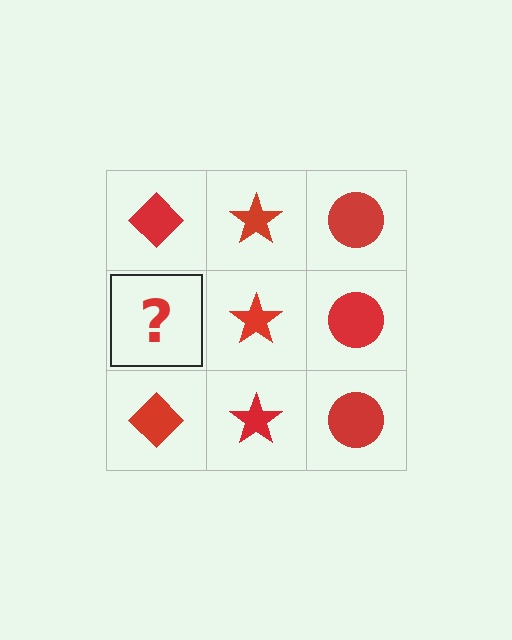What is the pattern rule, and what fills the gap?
The rule is that each column has a consistent shape. The gap should be filled with a red diamond.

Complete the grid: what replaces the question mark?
The question mark should be replaced with a red diamond.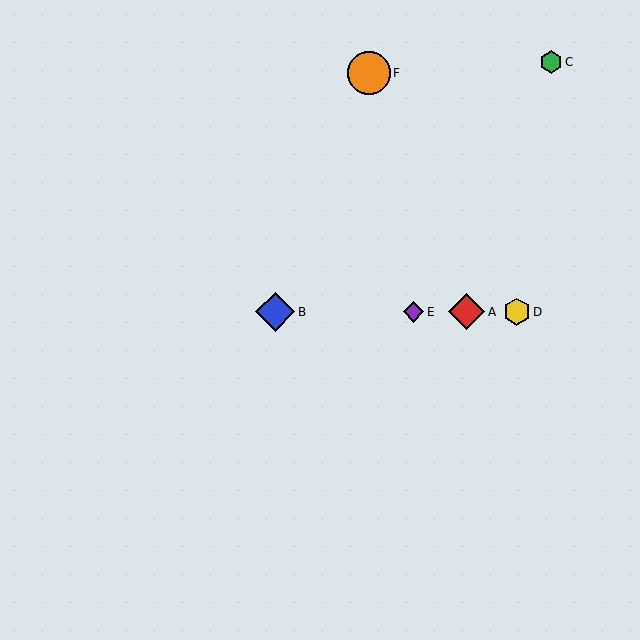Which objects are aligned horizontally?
Objects A, B, D, E are aligned horizontally.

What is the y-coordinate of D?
Object D is at y≈312.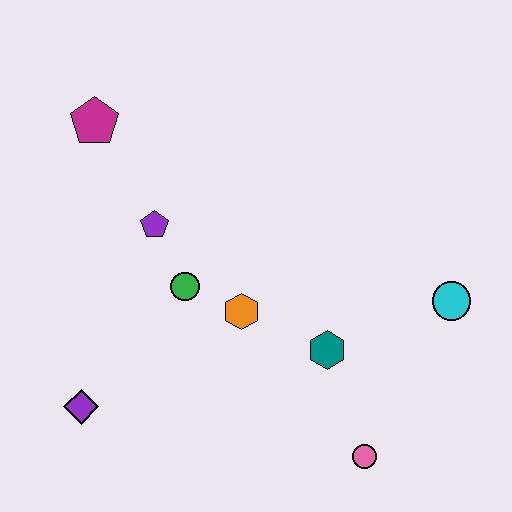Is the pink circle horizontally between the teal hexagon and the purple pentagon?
No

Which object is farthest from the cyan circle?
The magenta pentagon is farthest from the cyan circle.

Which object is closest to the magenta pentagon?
The purple pentagon is closest to the magenta pentagon.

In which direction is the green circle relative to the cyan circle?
The green circle is to the left of the cyan circle.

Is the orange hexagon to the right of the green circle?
Yes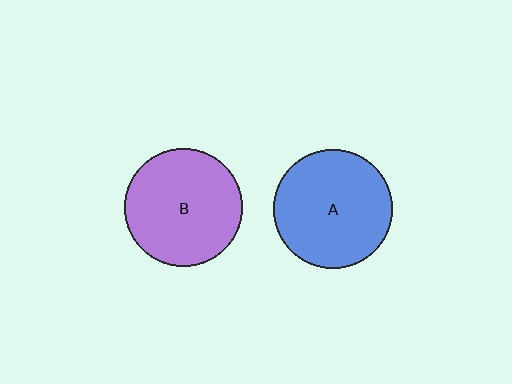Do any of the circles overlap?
No, none of the circles overlap.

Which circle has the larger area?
Circle A (blue).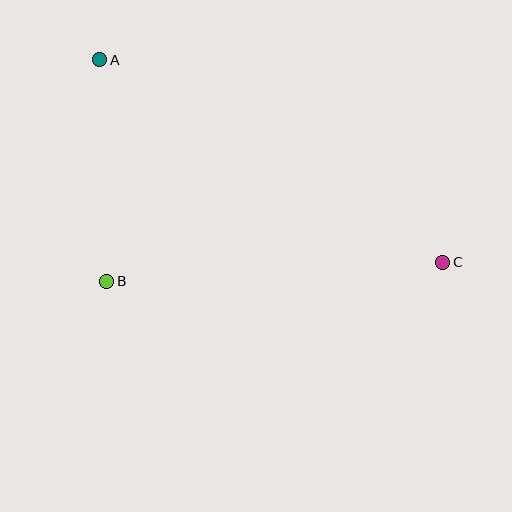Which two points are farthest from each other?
Points A and C are farthest from each other.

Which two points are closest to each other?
Points A and B are closest to each other.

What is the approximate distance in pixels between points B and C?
The distance between B and C is approximately 336 pixels.